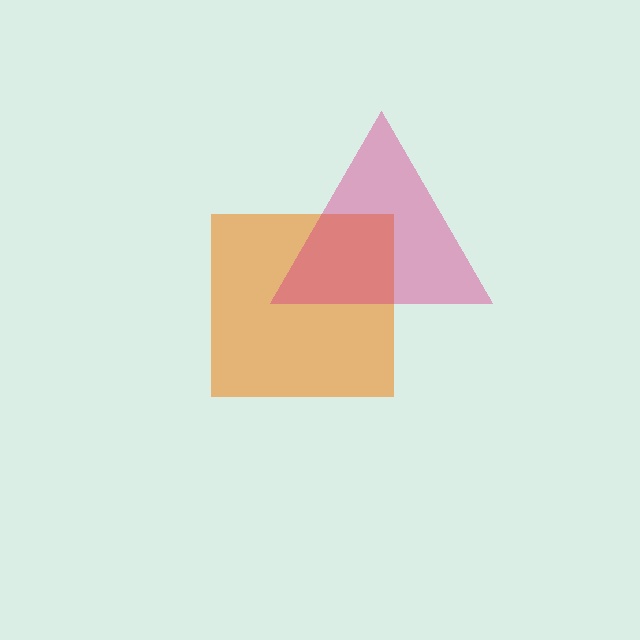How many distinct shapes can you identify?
There are 2 distinct shapes: an orange square, a magenta triangle.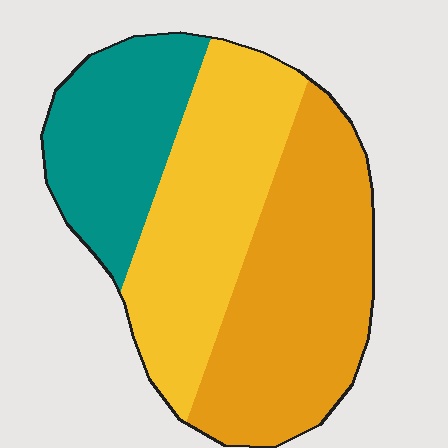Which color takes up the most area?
Orange, at roughly 40%.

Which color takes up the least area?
Teal, at roughly 25%.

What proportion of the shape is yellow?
Yellow takes up between a quarter and a half of the shape.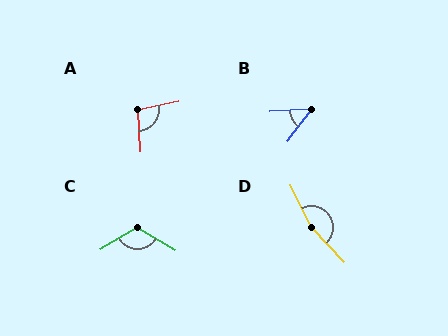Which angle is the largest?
D, at approximately 161 degrees.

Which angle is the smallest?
B, at approximately 49 degrees.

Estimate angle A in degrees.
Approximately 99 degrees.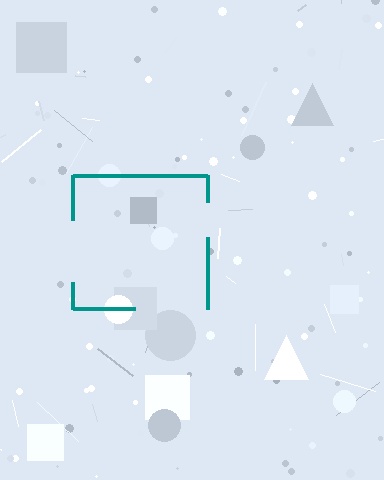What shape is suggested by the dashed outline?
The dashed outline suggests a square.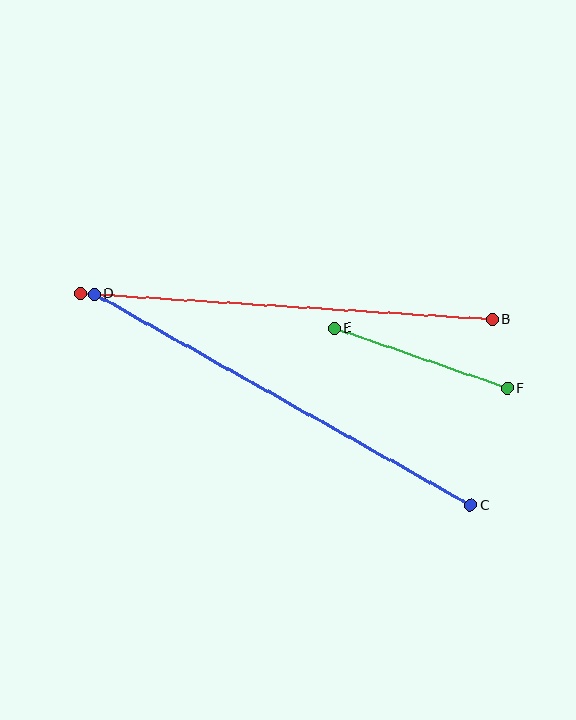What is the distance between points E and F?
The distance is approximately 182 pixels.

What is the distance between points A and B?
The distance is approximately 412 pixels.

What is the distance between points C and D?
The distance is approximately 431 pixels.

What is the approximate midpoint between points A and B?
The midpoint is at approximately (287, 306) pixels.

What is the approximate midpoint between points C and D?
The midpoint is at approximately (282, 400) pixels.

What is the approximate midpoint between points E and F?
The midpoint is at approximately (421, 358) pixels.